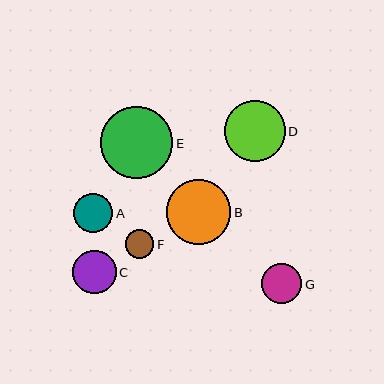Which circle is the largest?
Circle E is the largest with a size of approximately 72 pixels.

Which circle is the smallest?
Circle F is the smallest with a size of approximately 29 pixels.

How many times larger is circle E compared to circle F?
Circle E is approximately 2.5 times the size of circle F.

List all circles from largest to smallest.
From largest to smallest: E, B, D, C, G, A, F.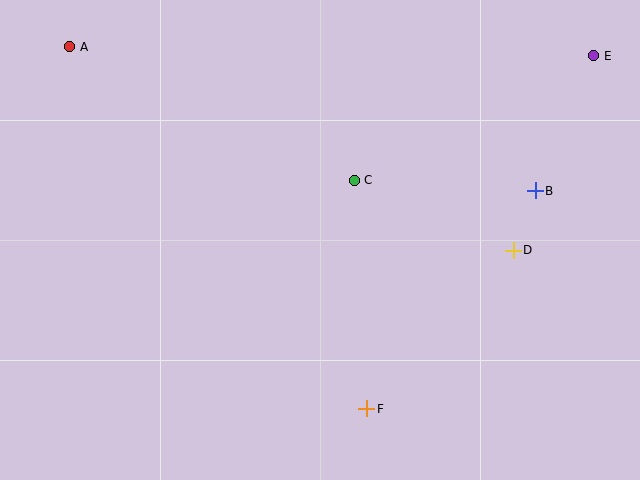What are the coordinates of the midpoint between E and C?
The midpoint between E and C is at (474, 118).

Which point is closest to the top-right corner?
Point E is closest to the top-right corner.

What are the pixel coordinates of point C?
Point C is at (354, 180).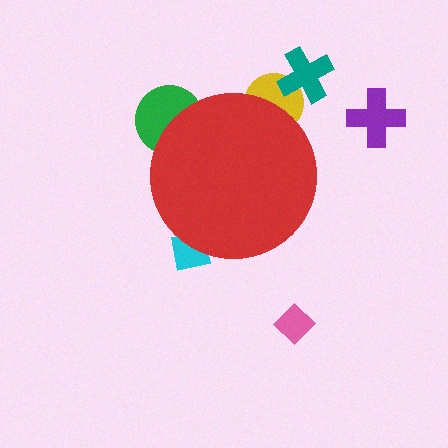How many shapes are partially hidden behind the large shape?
3 shapes are partially hidden.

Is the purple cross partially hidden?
No, the purple cross is fully visible.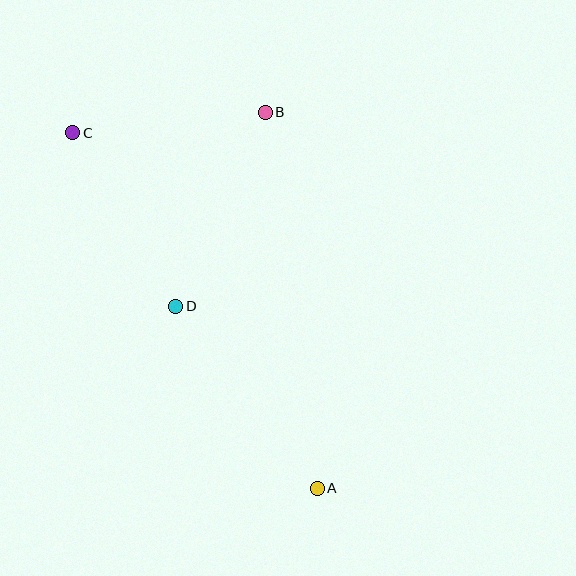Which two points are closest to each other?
Points B and C are closest to each other.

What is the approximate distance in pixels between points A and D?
The distance between A and D is approximately 230 pixels.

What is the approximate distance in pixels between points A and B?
The distance between A and B is approximately 380 pixels.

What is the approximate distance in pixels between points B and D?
The distance between B and D is approximately 214 pixels.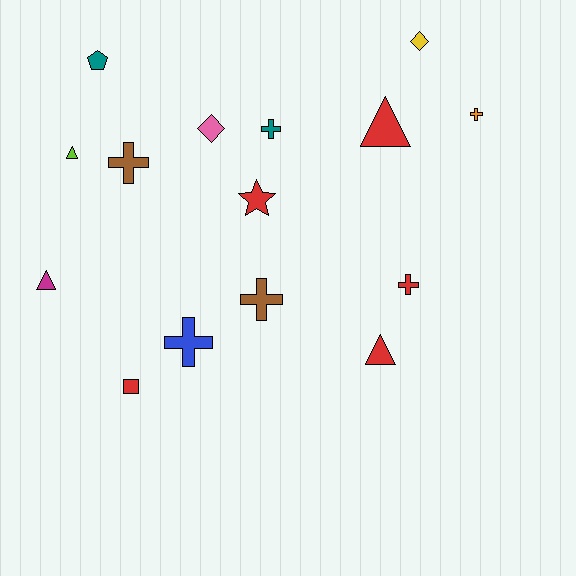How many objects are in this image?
There are 15 objects.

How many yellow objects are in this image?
There is 1 yellow object.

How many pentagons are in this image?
There is 1 pentagon.